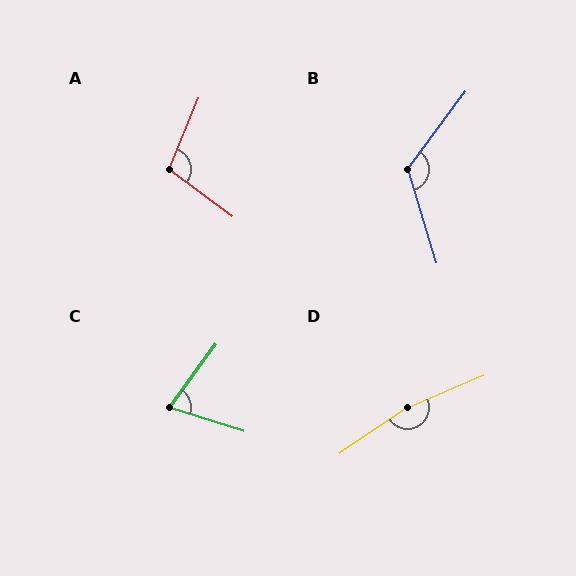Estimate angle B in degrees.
Approximately 126 degrees.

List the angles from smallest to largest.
C (71°), A (105°), B (126°), D (168°).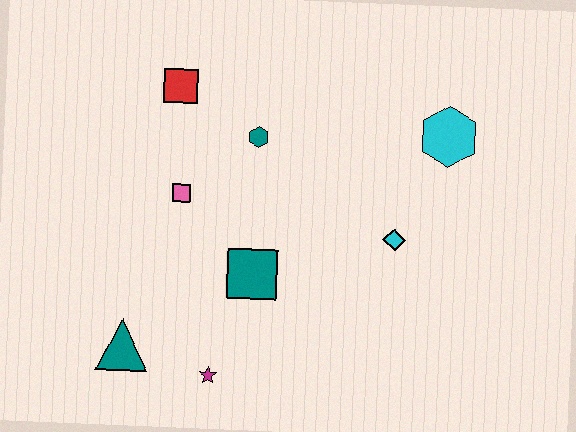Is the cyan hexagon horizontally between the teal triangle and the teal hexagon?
No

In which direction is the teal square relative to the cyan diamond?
The teal square is to the left of the cyan diamond.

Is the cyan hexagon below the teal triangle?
No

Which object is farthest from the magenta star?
The cyan hexagon is farthest from the magenta star.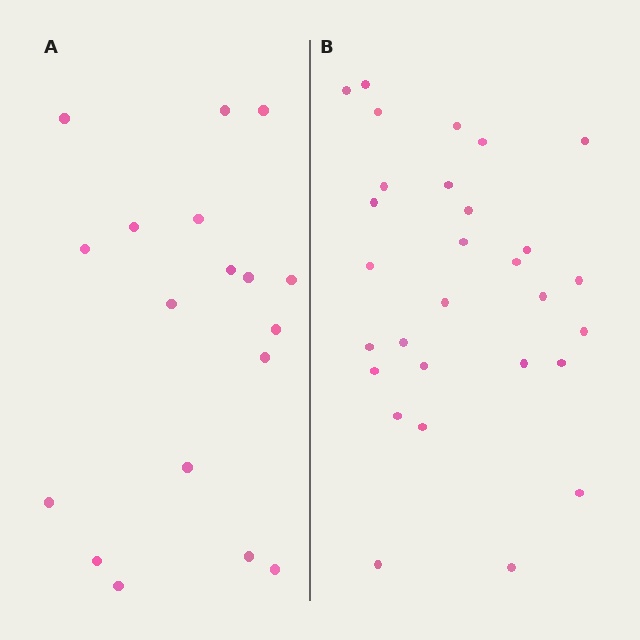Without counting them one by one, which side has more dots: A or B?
Region B (the right region) has more dots.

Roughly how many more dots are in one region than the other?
Region B has roughly 12 or so more dots than region A.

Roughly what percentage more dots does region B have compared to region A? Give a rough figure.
About 60% more.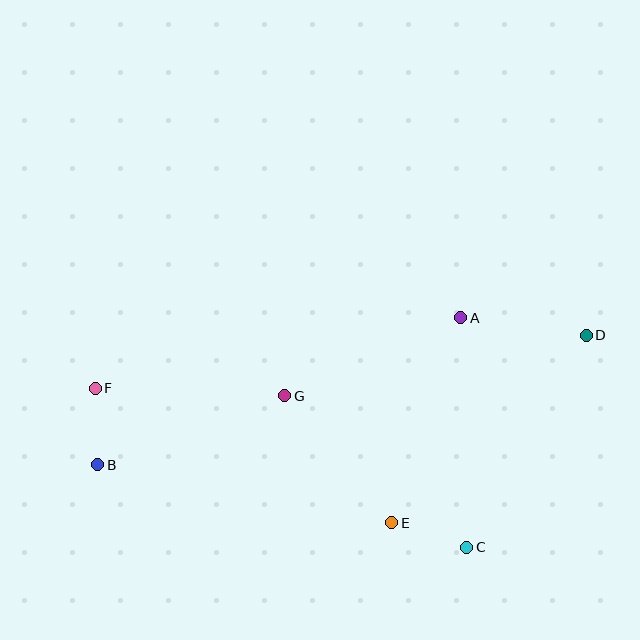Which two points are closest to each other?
Points B and F are closest to each other.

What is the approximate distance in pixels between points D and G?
The distance between D and G is approximately 307 pixels.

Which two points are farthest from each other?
Points B and D are farthest from each other.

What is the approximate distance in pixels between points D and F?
The distance between D and F is approximately 494 pixels.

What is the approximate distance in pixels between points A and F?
The distance between A and F is approximately 372 pixels.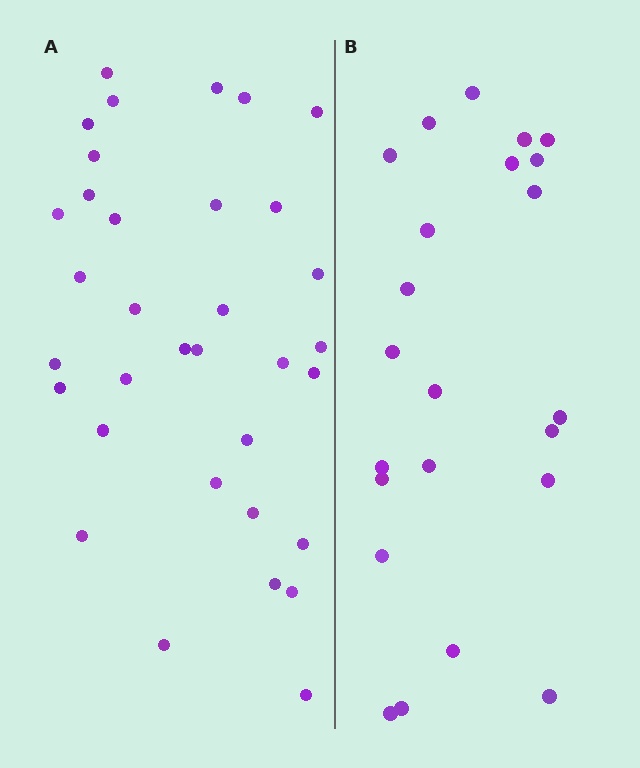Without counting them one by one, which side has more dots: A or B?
Region A (the left region) has more dots.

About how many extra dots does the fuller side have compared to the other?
Region A has roughly 12 or so more dots than region B.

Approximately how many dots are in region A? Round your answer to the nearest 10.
About 30 dots. (The exact count is 34, which rounds to 30.)